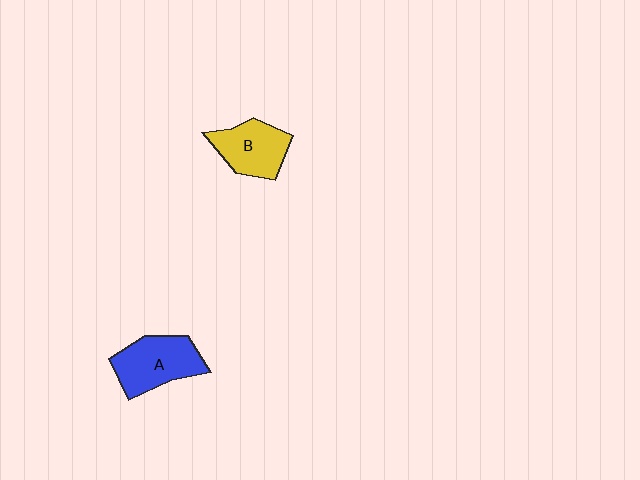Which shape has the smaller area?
Shape B (yellow).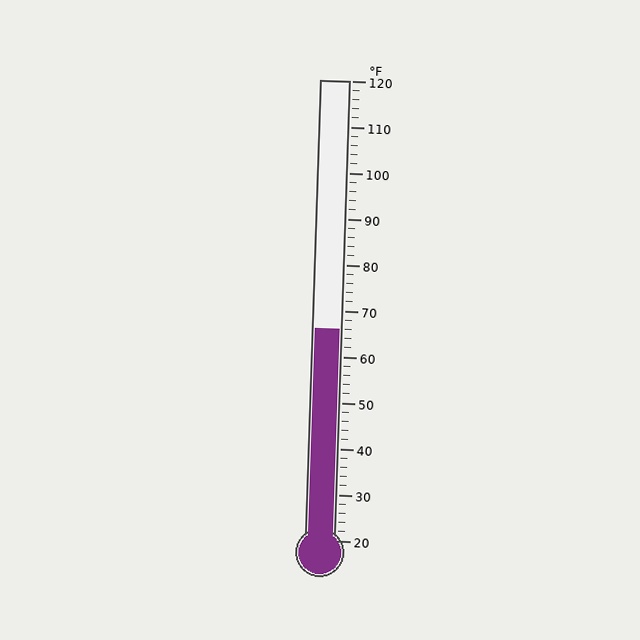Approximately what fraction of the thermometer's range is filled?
The thermometer is filled to approximately 45% of its range.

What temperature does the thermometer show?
The thermometer shows approximately 66°F.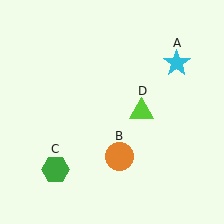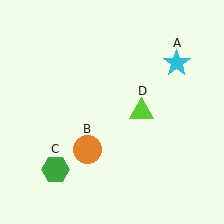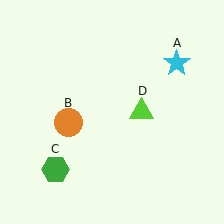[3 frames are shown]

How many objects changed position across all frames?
1 object changed position: orange circle (object B).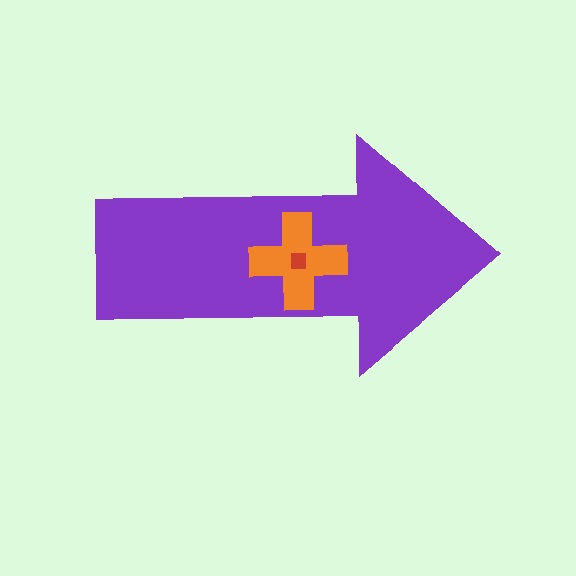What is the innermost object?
The red square.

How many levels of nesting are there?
3.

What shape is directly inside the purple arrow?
The orange cross.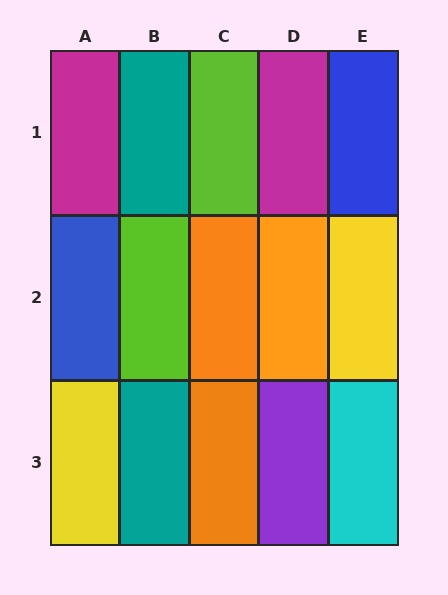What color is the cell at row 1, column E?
Blue.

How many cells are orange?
3 cells are orange.